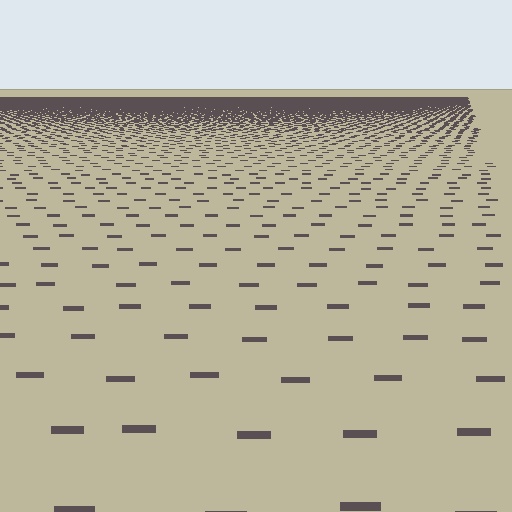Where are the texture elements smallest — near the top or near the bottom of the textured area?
Near the top.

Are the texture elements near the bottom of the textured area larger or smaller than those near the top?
Larger. Near the bottom, elements are closer to the viewer and appear at a bigger on-screen size.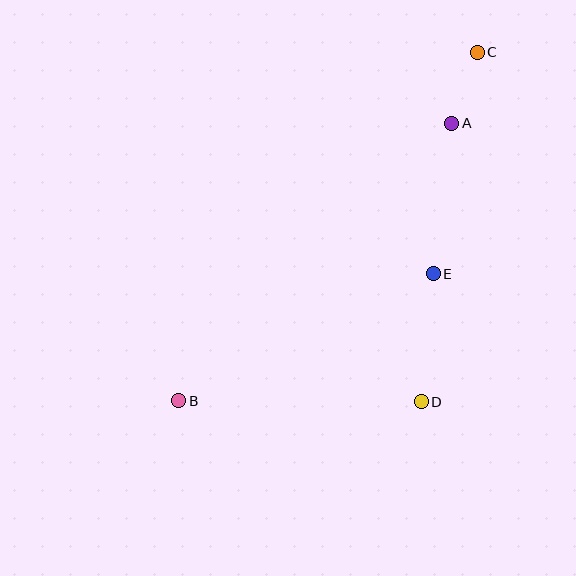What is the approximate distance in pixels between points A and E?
The distance between A and E is approximately 152 pixels.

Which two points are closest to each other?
Points A and C are closest to each other.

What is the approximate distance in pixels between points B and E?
The distance between B and E is approximately 284 pixels.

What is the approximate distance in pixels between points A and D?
The distance between A and D is approximately 280 pixels.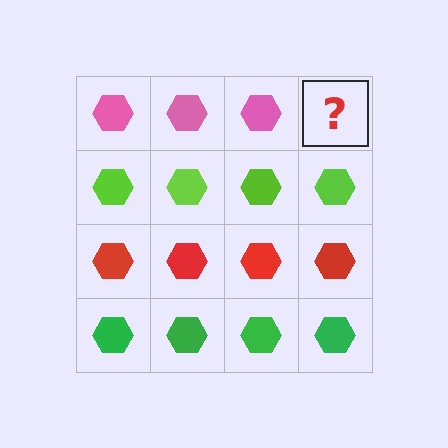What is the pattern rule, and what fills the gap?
The rule is that each row has a consistent color. The gap should be filled with a pink hexagon.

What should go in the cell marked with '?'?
The missing cell should contain a pink hexagon.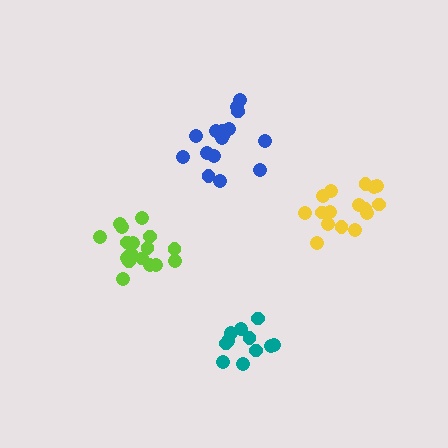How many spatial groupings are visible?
There are 4 spatial groupings.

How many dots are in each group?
Group 1: 16 dots, Group 2: 17 dots, Group 3: 16 dots, Group 4: 11 dots (60 total).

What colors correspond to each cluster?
The clusters are colored: blue, lime, yellow, teal.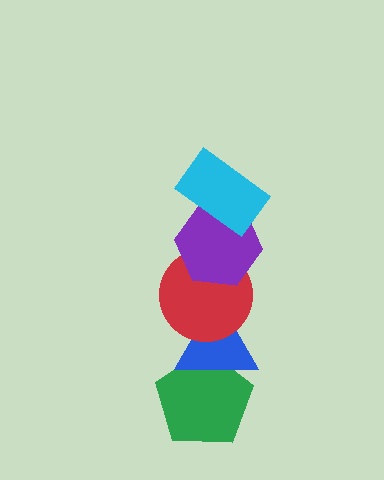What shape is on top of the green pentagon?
The blue triangle is on top of the green pentagon.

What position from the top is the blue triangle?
The blue triangle is 4th from the top.